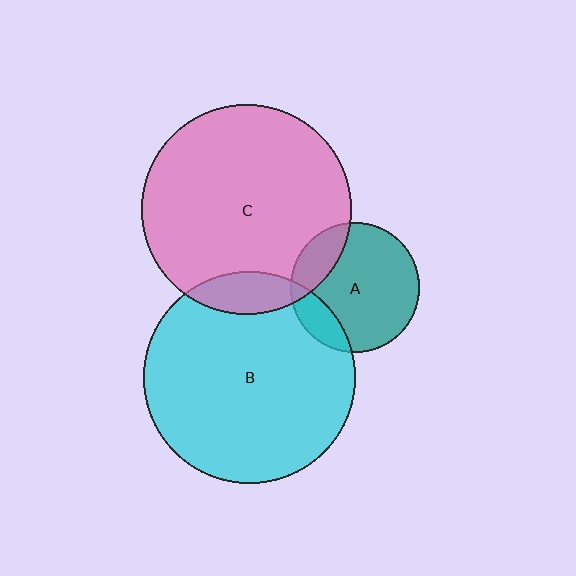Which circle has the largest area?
Circle B (cyan).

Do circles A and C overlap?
Yes.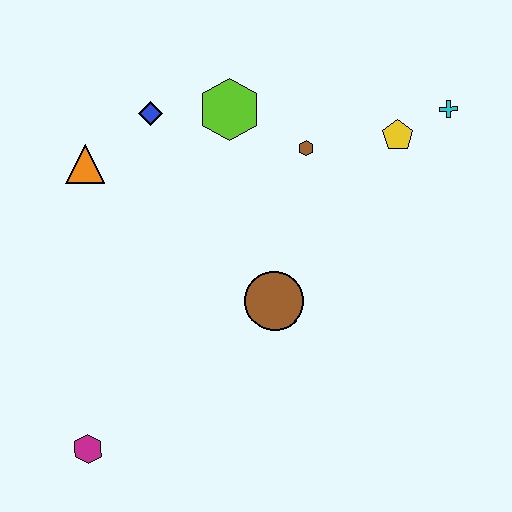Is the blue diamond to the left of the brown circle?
Yes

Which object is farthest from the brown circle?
The cyan cross is farthest from the brown circle.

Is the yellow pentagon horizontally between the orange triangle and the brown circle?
No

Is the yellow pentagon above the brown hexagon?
Yes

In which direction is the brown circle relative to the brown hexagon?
The brown circle is below the brown hexagon.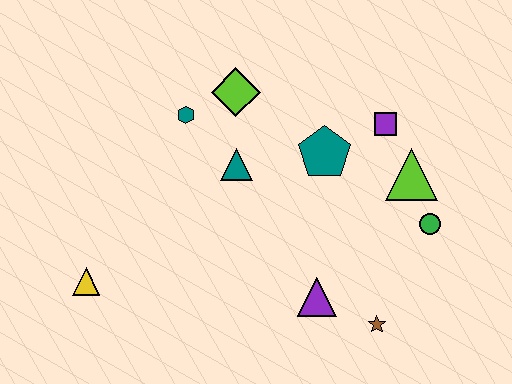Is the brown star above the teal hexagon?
No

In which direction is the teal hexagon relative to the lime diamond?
The teal hexagon is to the left of the lime diamond.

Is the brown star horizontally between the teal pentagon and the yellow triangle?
No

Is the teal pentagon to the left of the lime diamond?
No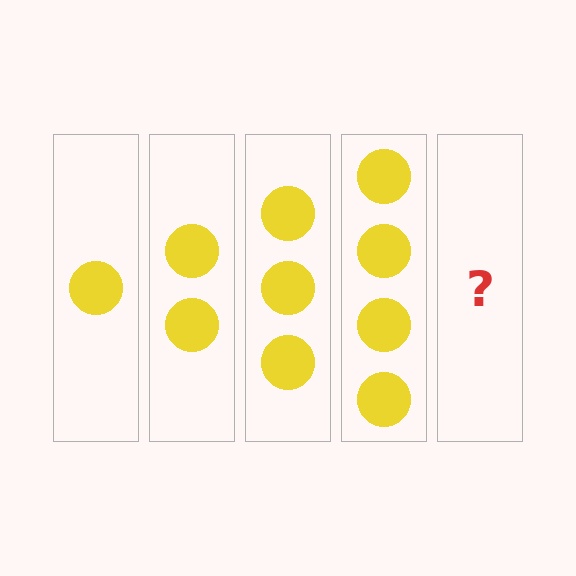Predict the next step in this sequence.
The next step is 5 circles.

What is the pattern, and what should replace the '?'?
The pattern is that each step adds one more circle. The '?' should be 5 circles.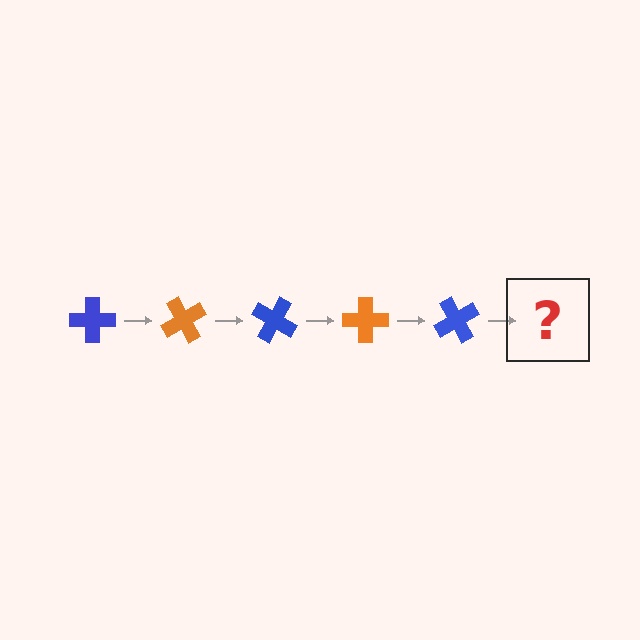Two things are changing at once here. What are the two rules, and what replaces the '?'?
The two rules are that it rotates 60 degrees each step and the color cycles through blue and orange. The '?' should be an orange cross, rotated 300 degrees from the start.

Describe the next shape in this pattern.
It should be an orange cross, rotated 300 degrees from the start.